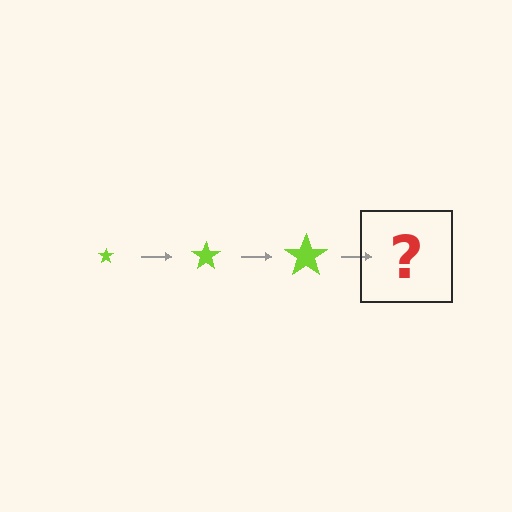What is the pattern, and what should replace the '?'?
The pattern is that the star gets progressively larger each step. The '?' should be a lime star, larger than the previous one.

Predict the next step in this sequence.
The next step is a lime star, larger than the previous one.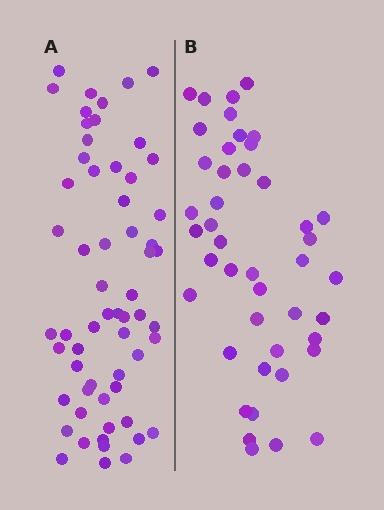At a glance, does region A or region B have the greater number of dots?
Region A (the left region) has more dots.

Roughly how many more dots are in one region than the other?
Region A has approximately 15 more dots than region B.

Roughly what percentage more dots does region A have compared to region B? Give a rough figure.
About 35% more.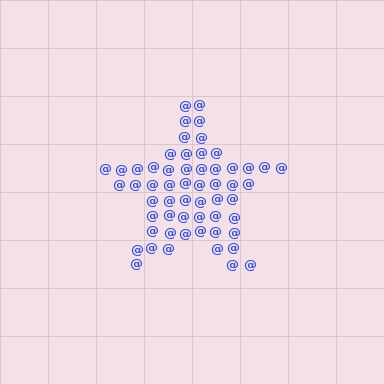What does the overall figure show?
The overall figure shows a star.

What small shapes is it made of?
It is made of small at signs.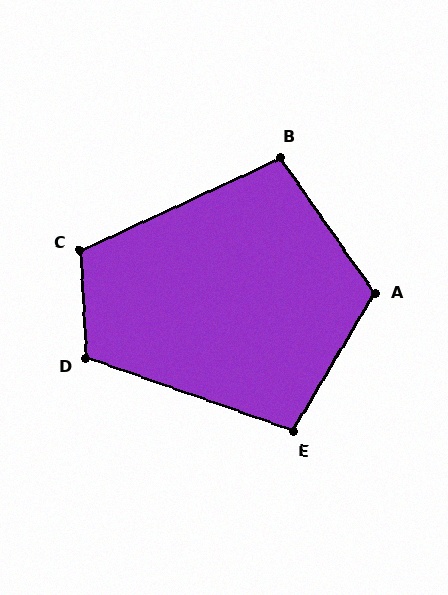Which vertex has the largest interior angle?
A, at approximately 115 degrees.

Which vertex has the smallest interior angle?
B, at approximately 100 degrees.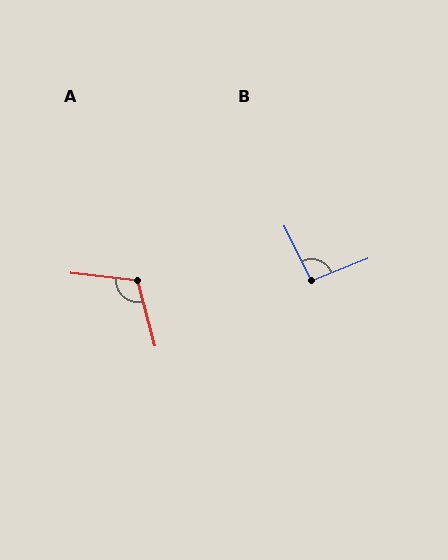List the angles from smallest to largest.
B (94°), A (112°).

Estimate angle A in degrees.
Approximately 112 degrees.